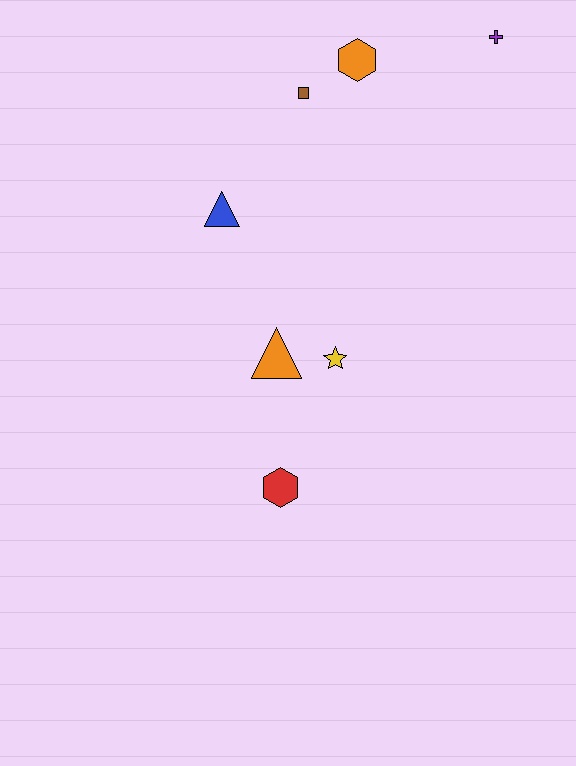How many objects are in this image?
There are 7 objects.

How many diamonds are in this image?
There are no diamonds.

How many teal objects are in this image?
There are no teal objects.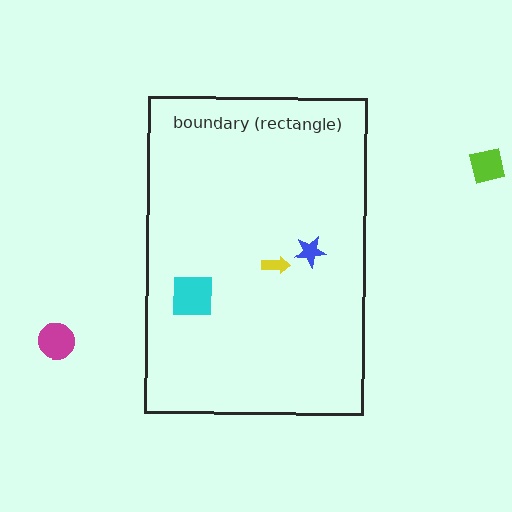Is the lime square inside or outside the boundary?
Outside.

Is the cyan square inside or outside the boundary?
Inside.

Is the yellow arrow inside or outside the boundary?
Inside.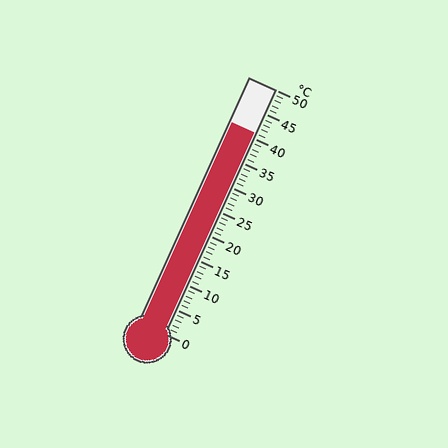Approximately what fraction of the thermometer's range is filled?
The thermometer is filled to approximately 80% of its range.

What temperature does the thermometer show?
The thermometer shows approximately 41°C.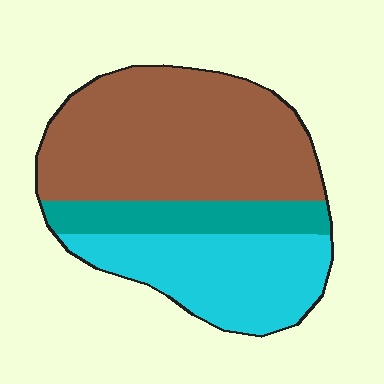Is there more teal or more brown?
Brown.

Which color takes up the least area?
Teal, at roughly 15%.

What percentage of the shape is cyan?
Cyan takes up about one third (1/3) of the shape.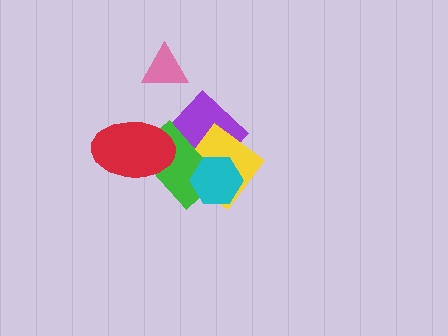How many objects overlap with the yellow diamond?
3 objects overlap with the yellow diamond.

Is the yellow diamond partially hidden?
Yes, it is partially covered by another shape.